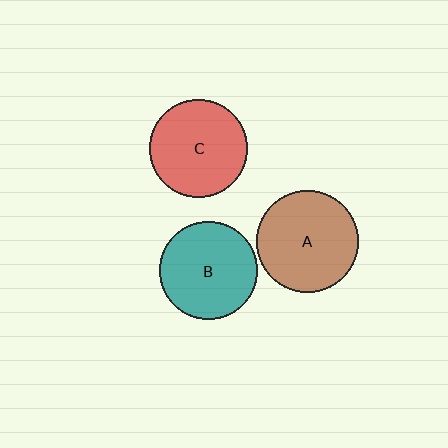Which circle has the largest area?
Circle A (brown).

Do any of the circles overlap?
No, none of the circles overlap.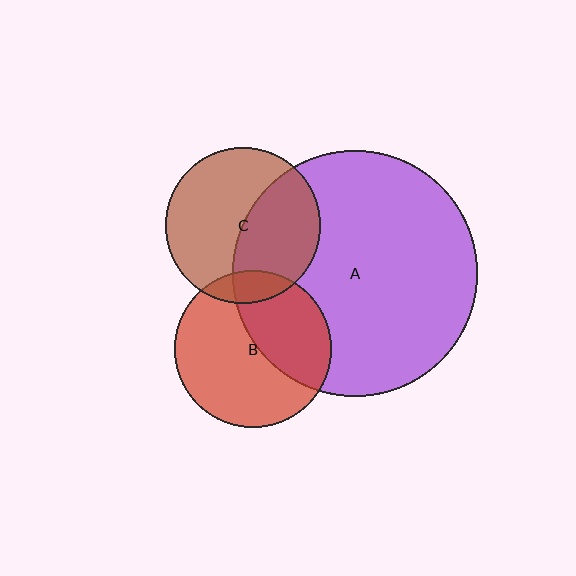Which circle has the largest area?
Circle A (purple).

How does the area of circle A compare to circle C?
Approximately 2.5 times.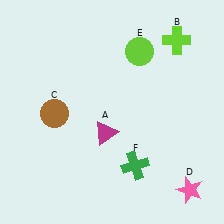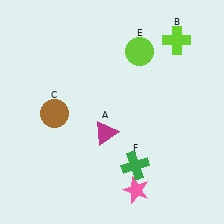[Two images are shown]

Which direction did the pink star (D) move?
The pink star (D) moved left.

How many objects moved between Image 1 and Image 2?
1 object moved between the two images.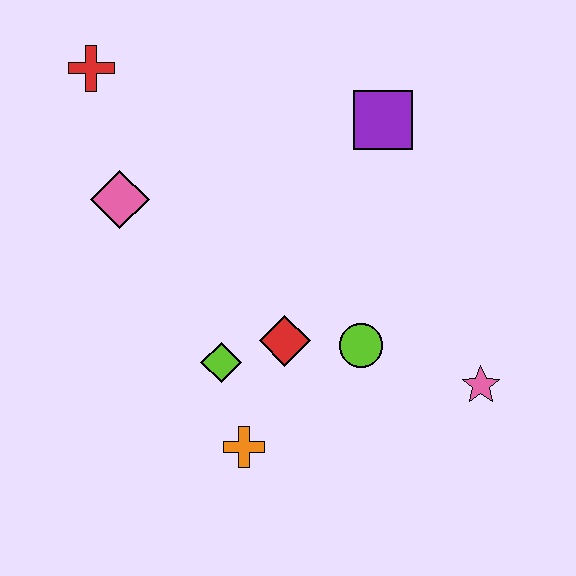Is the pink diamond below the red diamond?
No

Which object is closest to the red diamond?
The lime diamond is closest to the red diamond.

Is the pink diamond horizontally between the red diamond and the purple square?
No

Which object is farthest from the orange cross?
The red cross is farthest from the orange cross.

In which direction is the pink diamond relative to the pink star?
The pink diamond is to the left of the pink star.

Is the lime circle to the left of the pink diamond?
No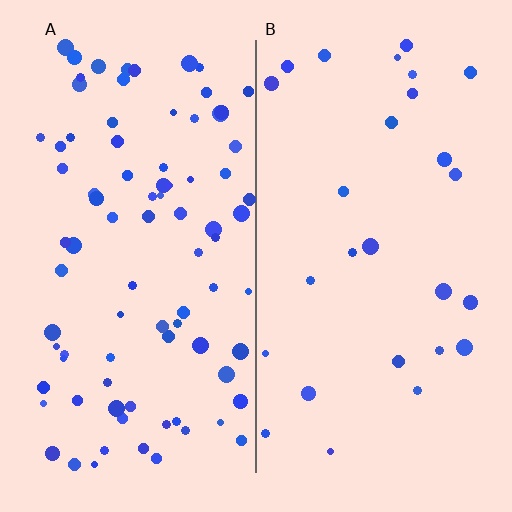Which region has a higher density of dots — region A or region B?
A (the left).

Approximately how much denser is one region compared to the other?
Approximately 3.2× — region A over region B.